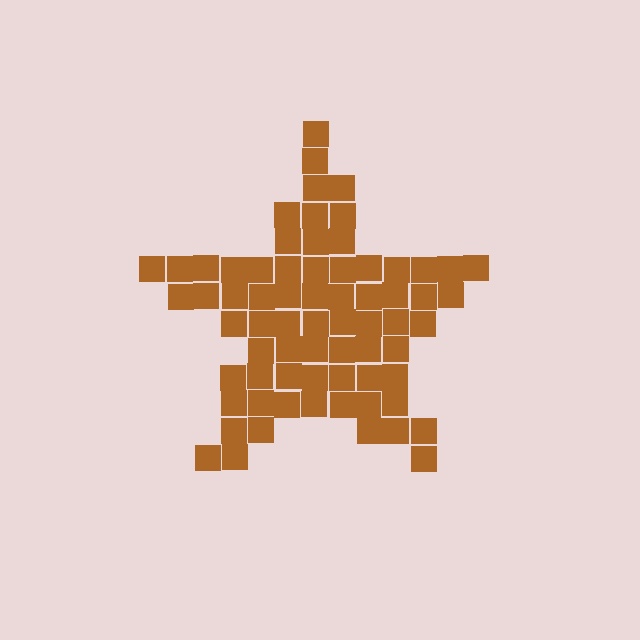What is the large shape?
The large shape is a star.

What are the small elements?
The small elements are squares.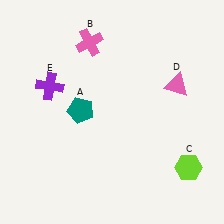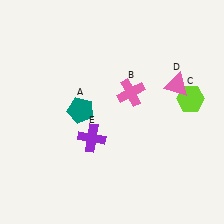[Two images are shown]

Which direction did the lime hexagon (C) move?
The lime hexagon (C) moved up.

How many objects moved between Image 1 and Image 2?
3 objects moved between the two images.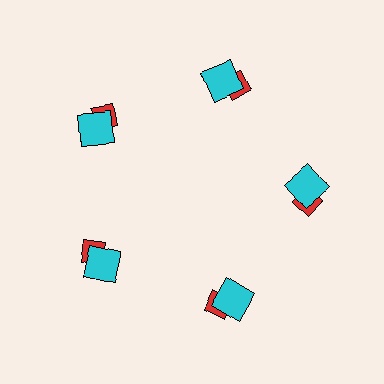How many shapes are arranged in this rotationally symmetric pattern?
There are 10 shapes, arranged in 5 groups of 2.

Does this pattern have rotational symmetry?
Yes, this pattern has 5-fold rotational symmetry. It looks the same after rotating 72 degrees around the center.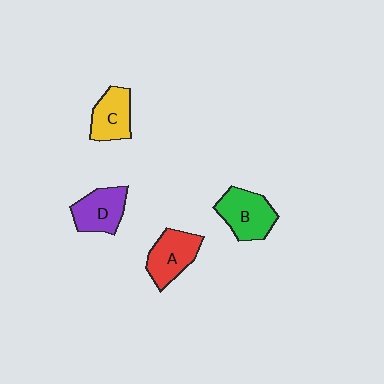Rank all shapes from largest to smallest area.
From largest to smallest: B (green), A (red), D (purple), C (yellow).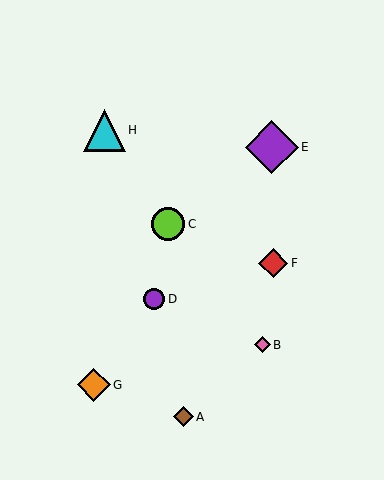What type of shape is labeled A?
Shape A is a brown diamond.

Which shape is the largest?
The purple diamond (labeled E) is the largest.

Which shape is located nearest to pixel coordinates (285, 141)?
The purple diamond (labeled E) at (272, 147) is nearest to that location.